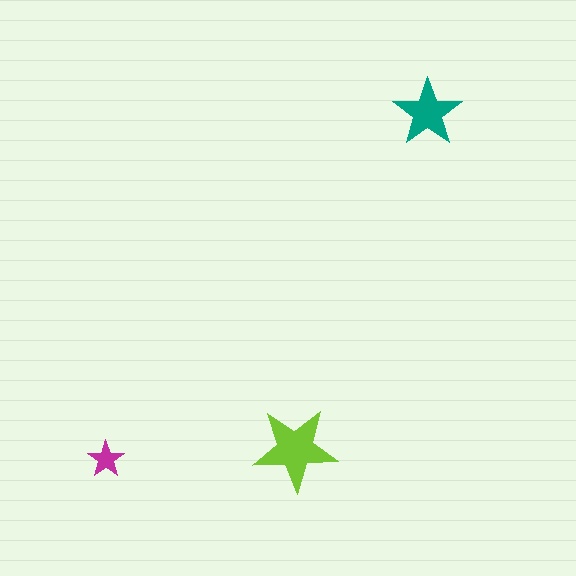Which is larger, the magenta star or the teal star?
The teal one.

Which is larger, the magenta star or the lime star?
The lime one.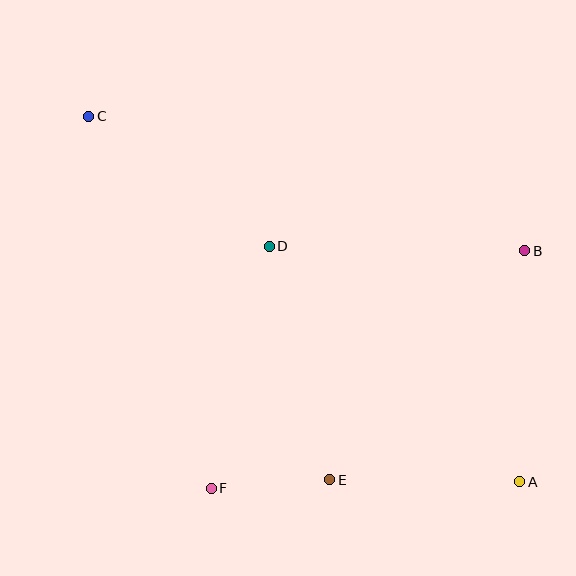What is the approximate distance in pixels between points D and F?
The distance between D and F is approximately 249 pixels.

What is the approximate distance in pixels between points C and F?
The distance between C and F is approximately 391 pixels.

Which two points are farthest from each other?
Points A and C are farthest from each other.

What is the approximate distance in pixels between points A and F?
The distance between A and F is approximately 309 pixels.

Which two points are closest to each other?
Points E and F are closest to each other.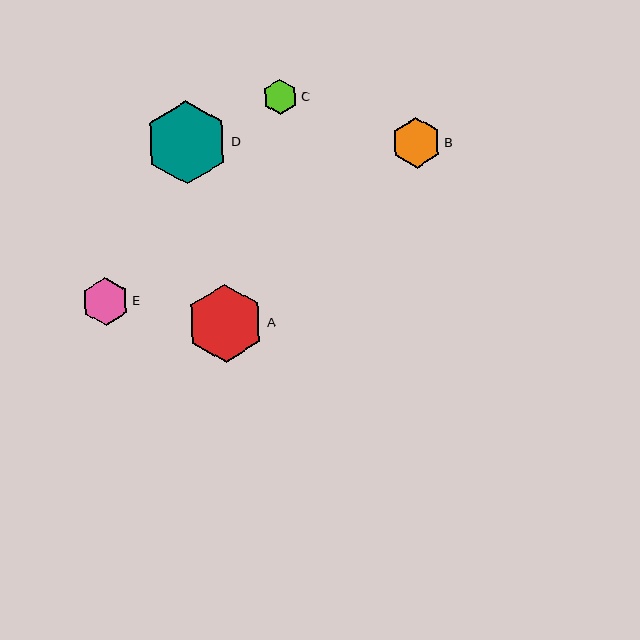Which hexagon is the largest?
Hexagon D is the largest with a size of approximately 83 pixels.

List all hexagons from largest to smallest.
From largest to smallest: D, A, B, E, C.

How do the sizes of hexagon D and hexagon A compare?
Hexagon D and hexagon A are approximately the same size.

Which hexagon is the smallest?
Hexagon C is the smallest with a size of approximately 35 pixels.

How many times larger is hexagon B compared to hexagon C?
Hexagon B is approximately 1.5 times the size of hexagon C.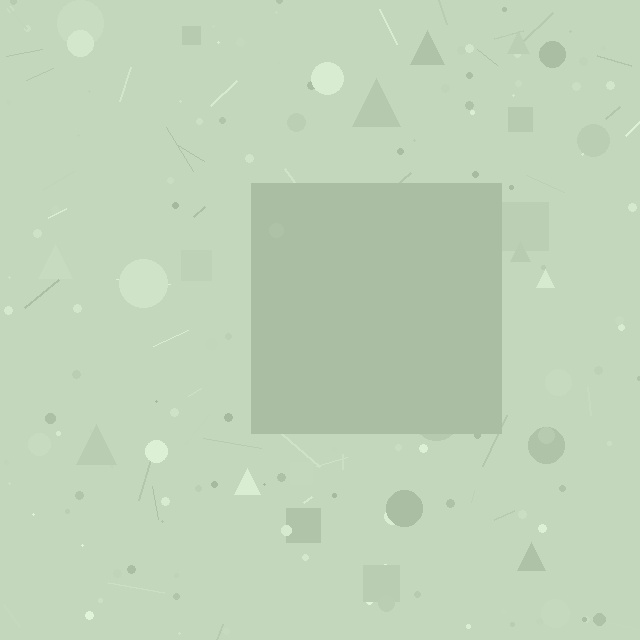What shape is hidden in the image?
A square is hidden in the image.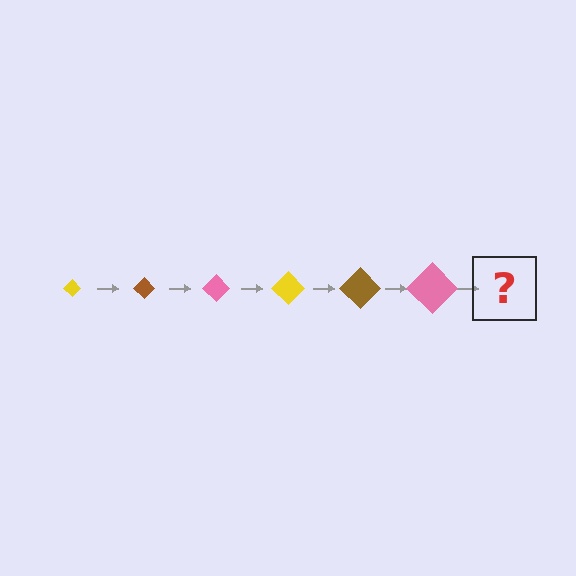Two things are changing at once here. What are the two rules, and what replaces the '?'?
The two rules are that the diamond grows larger each step and the color cycles through yellow, brown, and pink. The '?' should be a yellow diamond, larger than the previous one.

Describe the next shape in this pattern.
It should be a yellow diamond, larger than the previous one.